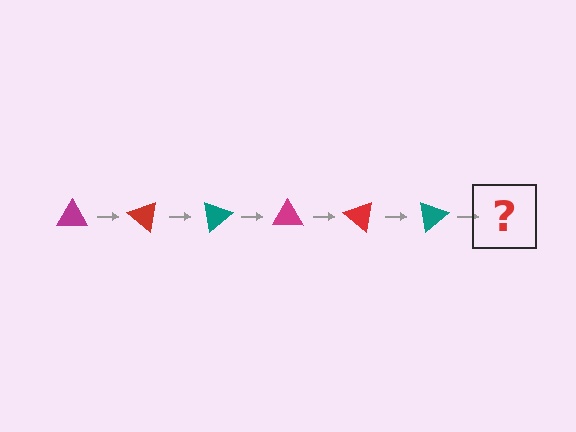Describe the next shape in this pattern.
It should be a magenta triangle, rotated 240 degrees from the start.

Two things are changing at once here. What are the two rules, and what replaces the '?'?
The two rules are that it rotates 40 degrees each step and the color cycles through magenta, red, and teal. The '?' should be a magenta triangle, rotated 240 degrees from the start.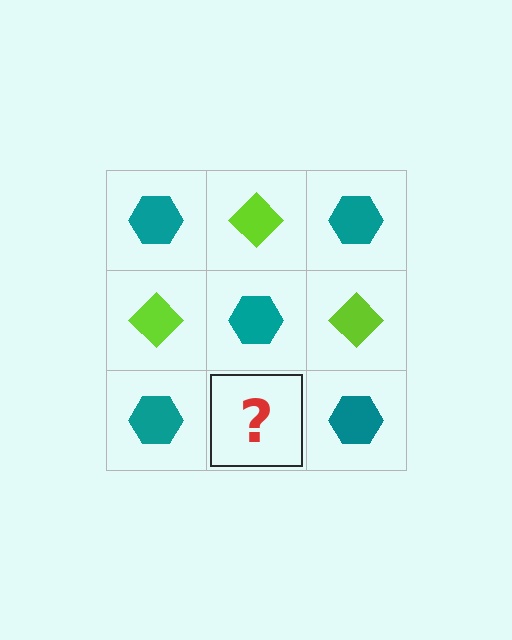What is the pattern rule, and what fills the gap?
The rule is that it alternates teal hexagon and lime diamond in a checkerboard pattern. The gap should be filled with a lime diamond.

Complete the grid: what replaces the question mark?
The question mark should be replaced with a lime diamond.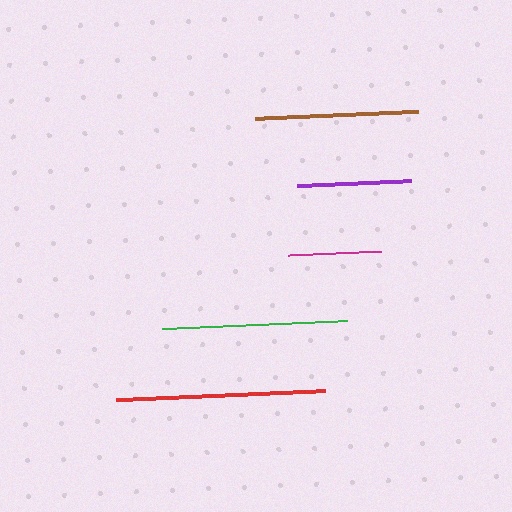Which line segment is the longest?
The red line is the longest at approximately 209 pixels.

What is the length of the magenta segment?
The magenta segment is approximately 93 pixels long.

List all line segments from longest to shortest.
From longest to shortest: red, green, brown, purple, magenta.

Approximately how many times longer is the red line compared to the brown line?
The red line is approximately 1.3 times the length of the brown line.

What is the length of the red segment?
The red segment is approximately 209 pixels long.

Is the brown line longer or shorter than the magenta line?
The brown line is longer than the magenta line.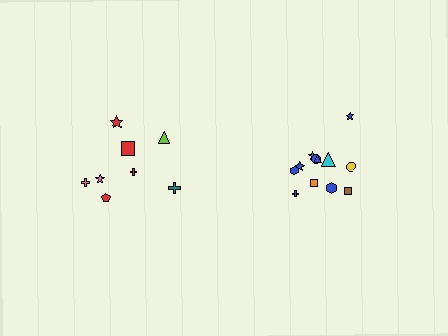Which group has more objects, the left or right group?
The right group.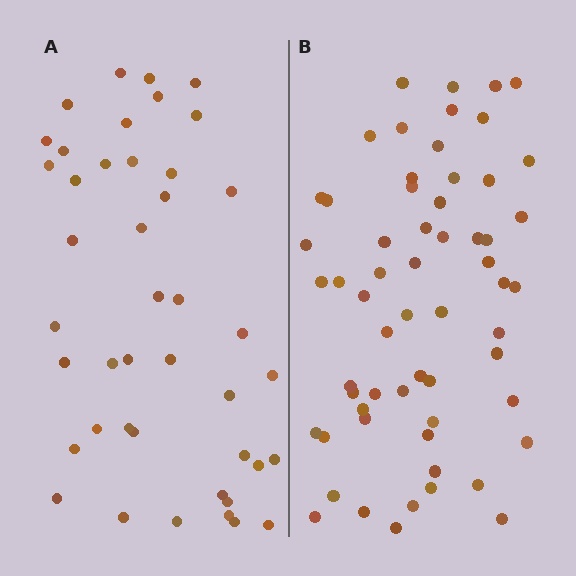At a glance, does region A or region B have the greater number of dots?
Region B (the right region) has more dots.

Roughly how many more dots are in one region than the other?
Region B has approximately 15 more dots than region A.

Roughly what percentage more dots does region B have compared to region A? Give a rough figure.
About 40% more.